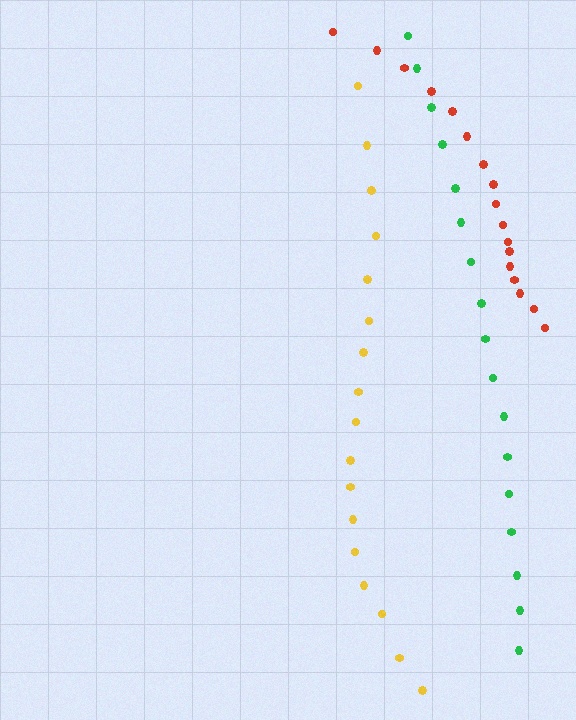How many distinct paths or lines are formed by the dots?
There are 3 distinct paths.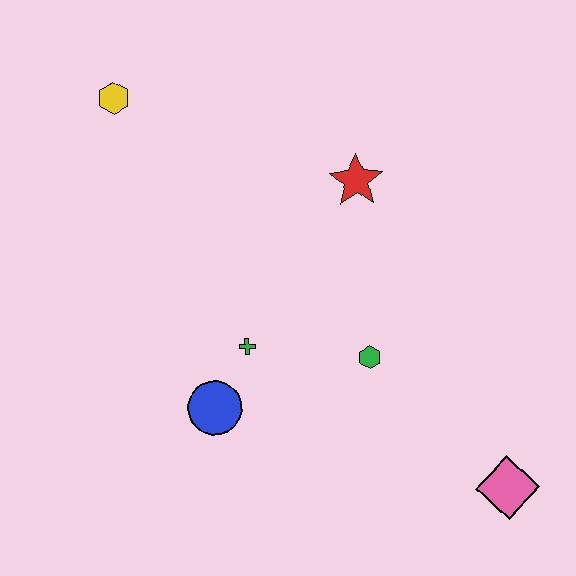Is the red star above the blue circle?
Yes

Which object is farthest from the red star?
The pink diamond is farthest from the red star.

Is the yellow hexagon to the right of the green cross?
No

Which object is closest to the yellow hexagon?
The red star is closest to the yellow hexagon.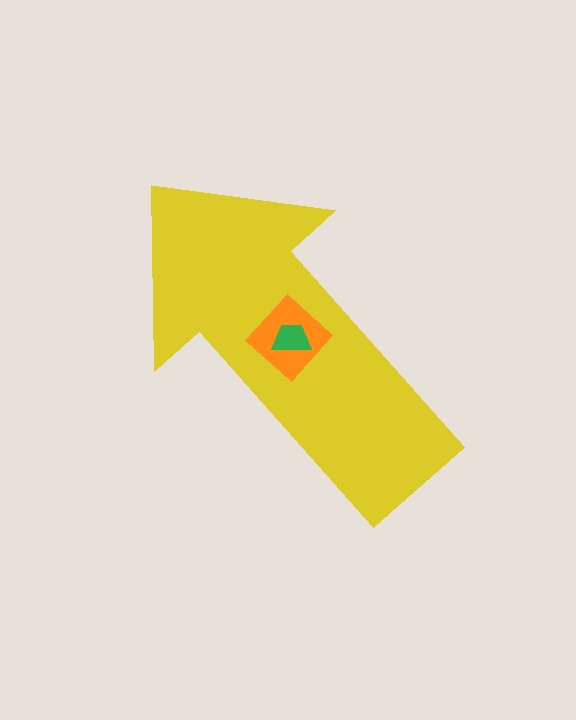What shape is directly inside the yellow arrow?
The orange diamond.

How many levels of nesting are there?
3.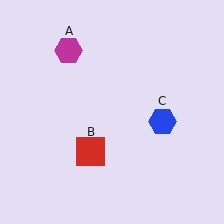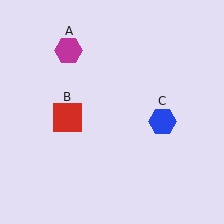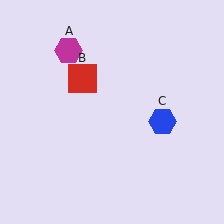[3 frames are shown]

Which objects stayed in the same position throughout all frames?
Magenta hexagon (object A) and blue hexagon (object C) remained stationary.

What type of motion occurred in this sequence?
The red square (object B) rotated clockwise around the center of the scene.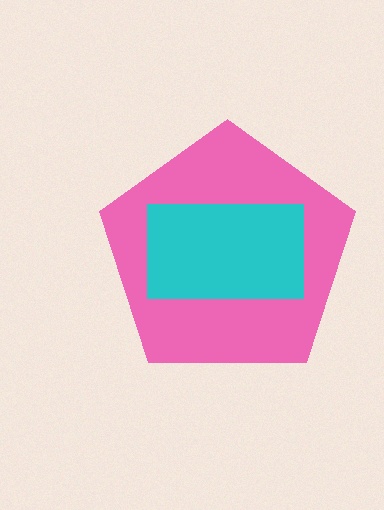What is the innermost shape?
The cyan rectangle.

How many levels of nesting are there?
2.